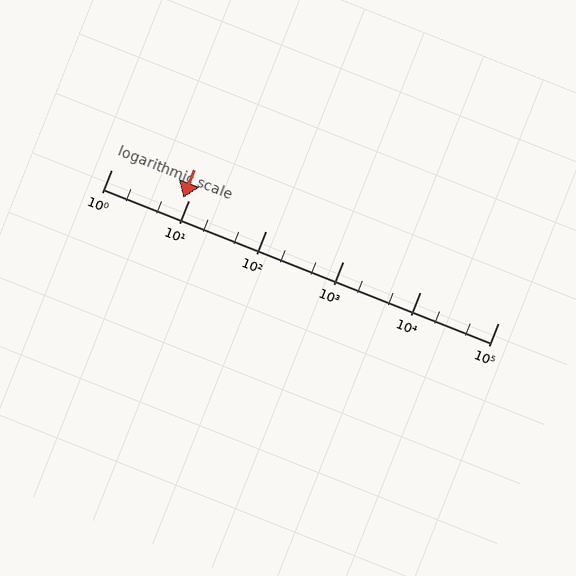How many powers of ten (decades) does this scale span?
The scale spans 5 decades, from 1 to 100000.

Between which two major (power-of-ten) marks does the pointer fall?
The pointer is between 1 and 10.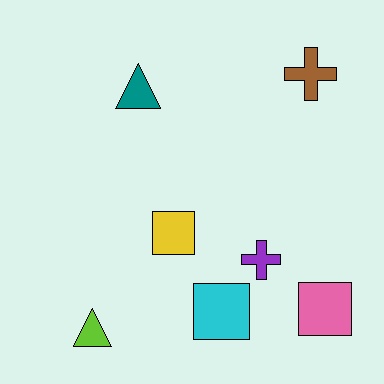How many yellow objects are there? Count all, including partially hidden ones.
There is 1 yellow object.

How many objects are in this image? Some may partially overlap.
There are 7 objects.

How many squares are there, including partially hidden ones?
There are 3 squares.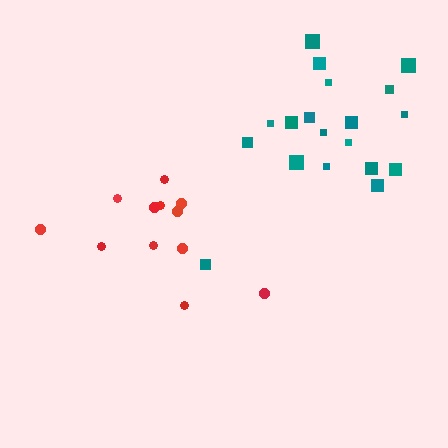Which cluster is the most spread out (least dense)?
Red.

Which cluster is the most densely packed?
Teal.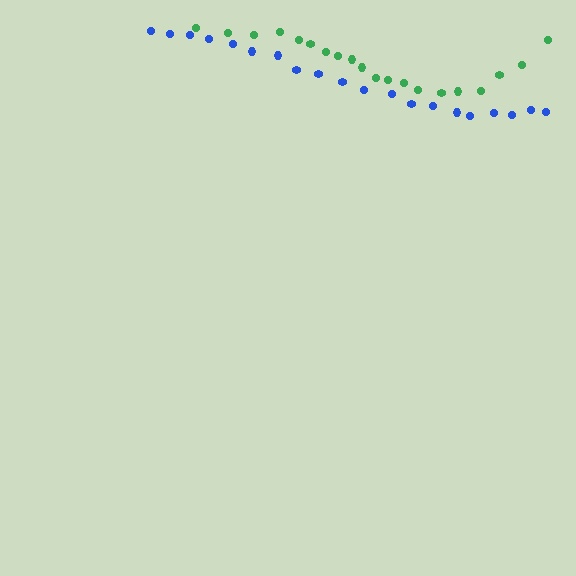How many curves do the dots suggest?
There are 2 distinct paths.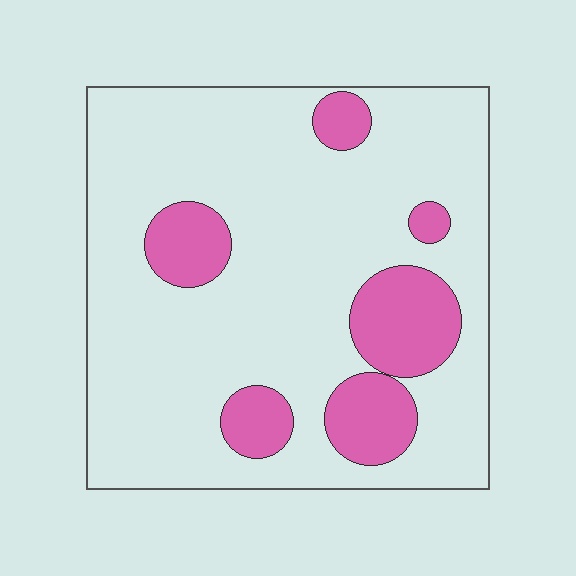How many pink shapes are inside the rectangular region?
6.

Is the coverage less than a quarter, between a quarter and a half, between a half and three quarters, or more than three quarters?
Less than a quarter.